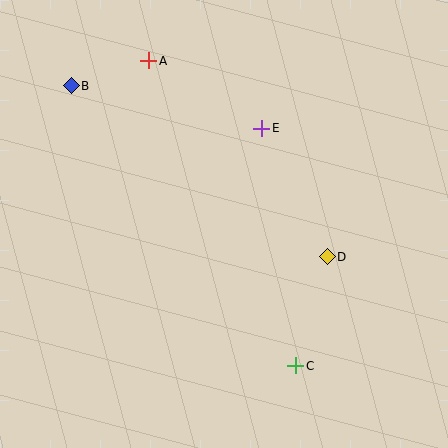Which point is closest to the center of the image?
Point E at (262, 128) is closest to the center.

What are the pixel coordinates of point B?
Point B is at (71, 86).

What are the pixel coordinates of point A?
Point A is at (149, 61).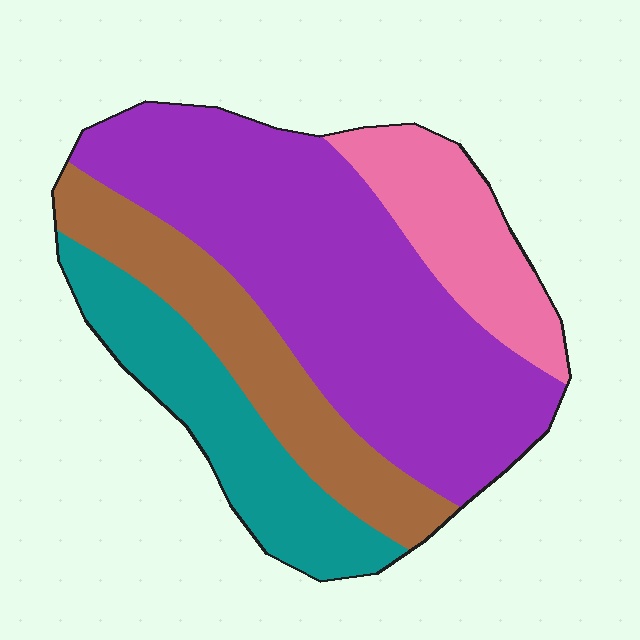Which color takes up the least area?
Pink, at roughly 15%.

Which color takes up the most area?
Purple, at roughly 45%.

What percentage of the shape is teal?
Teal covers about 20% of the shape.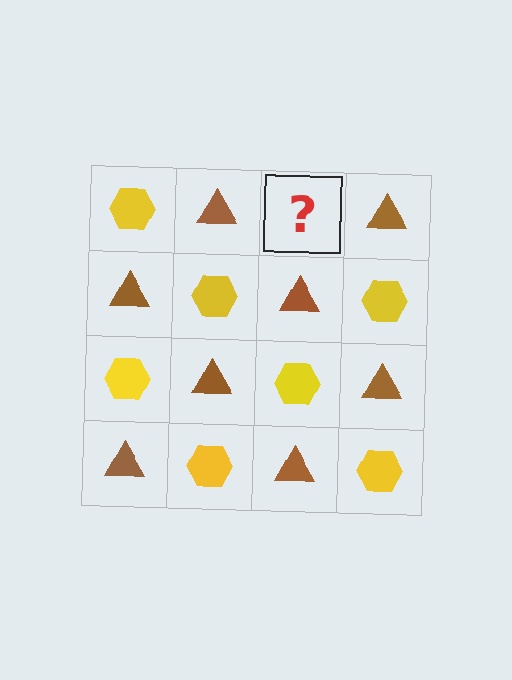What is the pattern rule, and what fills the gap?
The rule is that it alternates yellow hexagon and brown triangle in a checkerboard pattern. The gap should be filled with a yellow hexagon.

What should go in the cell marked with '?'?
The missing cell should contain a yellow hexagon.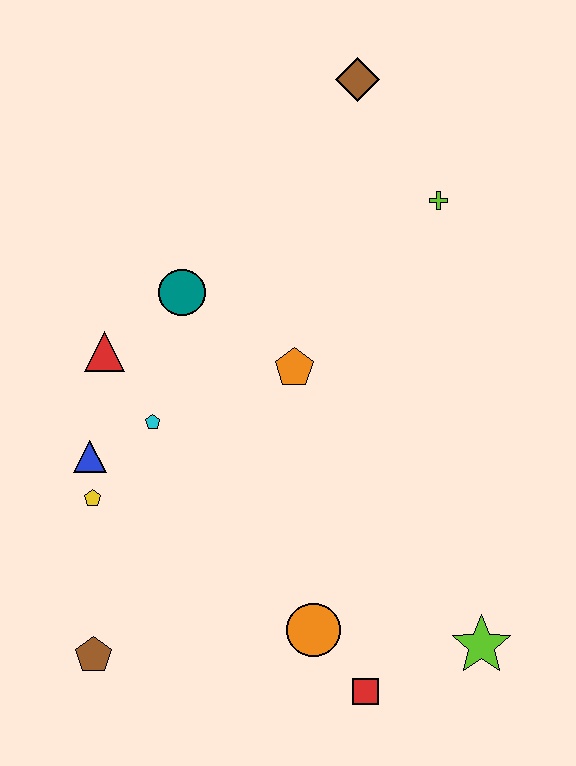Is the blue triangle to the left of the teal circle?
Yes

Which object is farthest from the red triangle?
The lime star is farthest from the red triangle.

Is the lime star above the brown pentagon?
Yes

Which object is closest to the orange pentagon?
The teal circle is closest to the orange pentagon.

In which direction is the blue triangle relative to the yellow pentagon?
The blue triangle is above the yellow pentagon.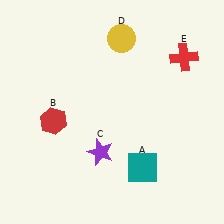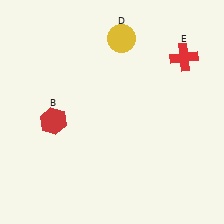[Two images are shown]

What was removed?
The purple star (C), the teal square (A) were removed in Image 2.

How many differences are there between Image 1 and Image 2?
There are 2 differences between the two images.